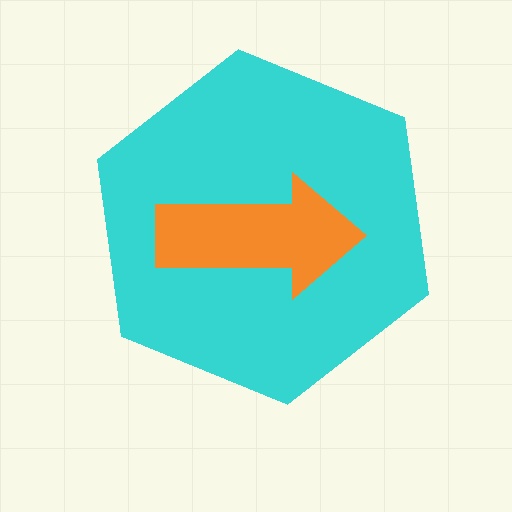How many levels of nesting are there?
2.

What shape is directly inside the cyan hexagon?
The orange arrow.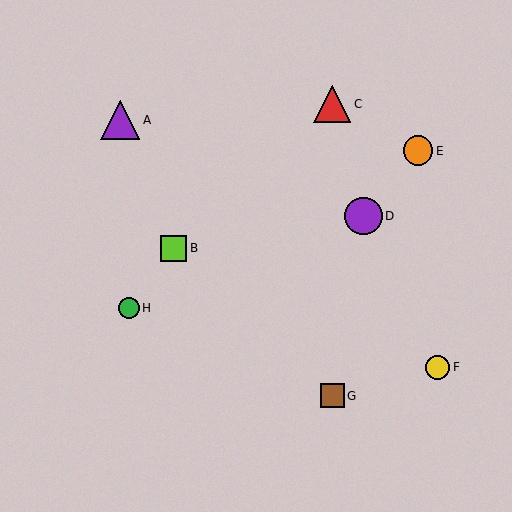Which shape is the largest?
The purple triangle (labeled A) is the largest.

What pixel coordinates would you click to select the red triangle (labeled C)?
Click at (332, 104) to select the red triangle C.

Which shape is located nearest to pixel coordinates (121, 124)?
The purple triangle (labeled A) at (120, 120) is nearest to that location.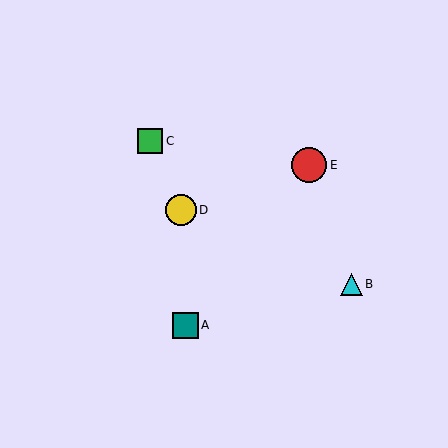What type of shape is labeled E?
Shape E is a red circle.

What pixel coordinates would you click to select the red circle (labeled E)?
Click at (309, 165) to select the red circle E.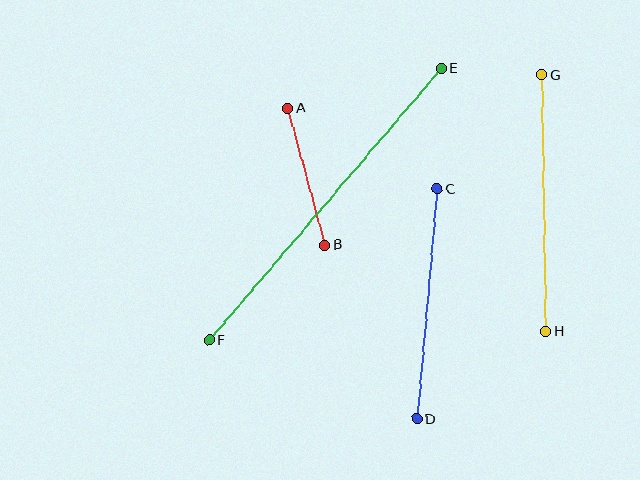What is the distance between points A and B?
The distance is approximately 142 pixels.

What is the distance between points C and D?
The distance is approximately 231 pixels.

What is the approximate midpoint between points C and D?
The midpoint is at approximately (427, 304) pixels.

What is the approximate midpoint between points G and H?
The midpoint is at approximately (544, 203) pixels.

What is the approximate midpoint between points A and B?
The midpoint is at approximately (306, 177) pixels.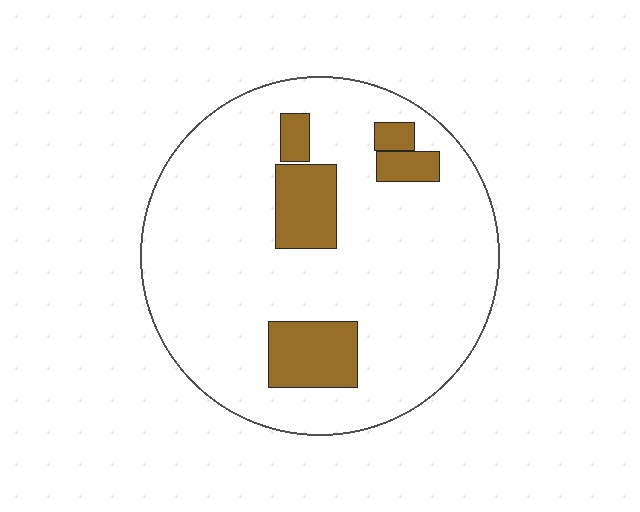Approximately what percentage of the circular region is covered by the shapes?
Approximately 15%.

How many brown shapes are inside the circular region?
5.